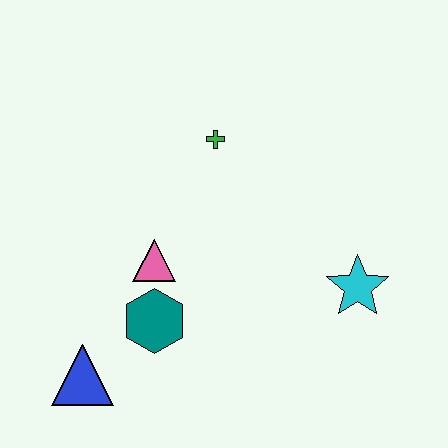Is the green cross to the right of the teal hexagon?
Yes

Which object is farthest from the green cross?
The blue triangle is farthest from the green cross.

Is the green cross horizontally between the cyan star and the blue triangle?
Yes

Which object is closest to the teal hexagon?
The pink triangle is closest to the teal hexagon.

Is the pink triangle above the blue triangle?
Yes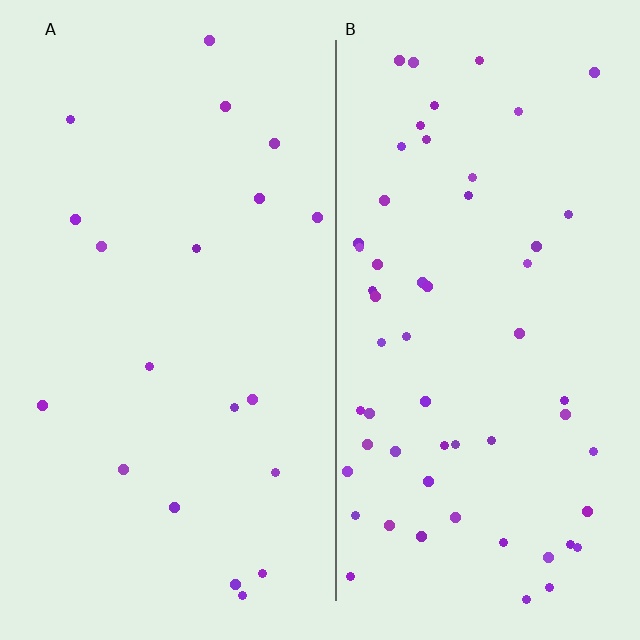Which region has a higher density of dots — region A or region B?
B (the right).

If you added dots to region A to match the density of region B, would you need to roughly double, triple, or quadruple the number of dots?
Approximately triple.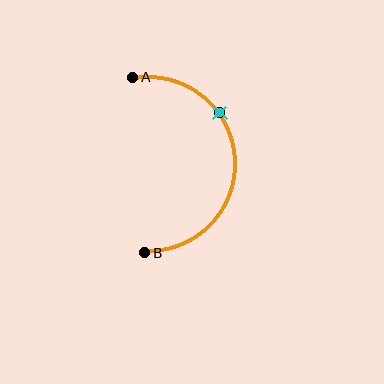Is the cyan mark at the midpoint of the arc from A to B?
No. The cyan mark lies on the arc but is closer to endpoint A. The arc midpoint would be at the point on the curve equidistant along the arc from both A and B.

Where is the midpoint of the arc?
The arc midpoint is the point on the curve farthest from the straight line joining A and B. It sits to the right of that line.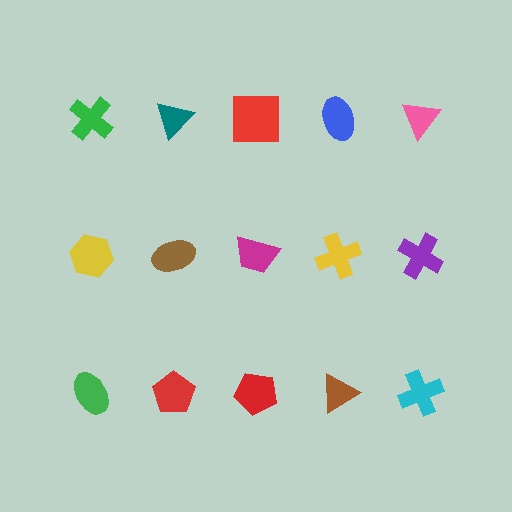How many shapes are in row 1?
5 shapes.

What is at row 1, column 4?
A blue ellipse.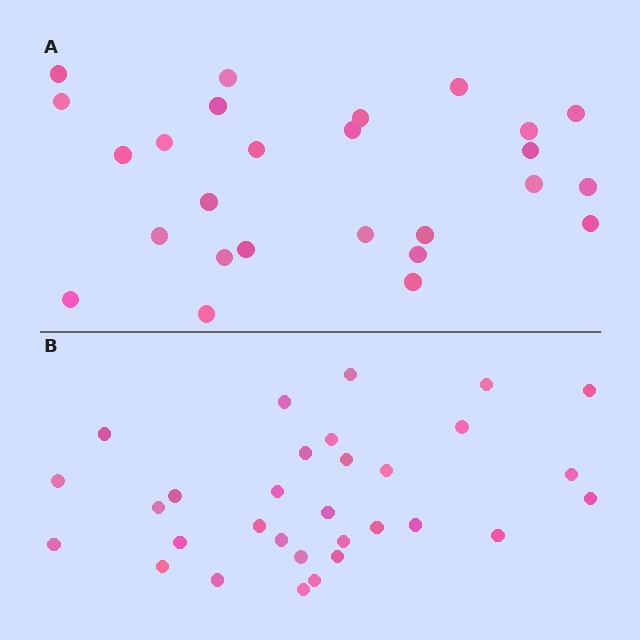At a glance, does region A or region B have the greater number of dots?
Region B (the bottom region) has more dots.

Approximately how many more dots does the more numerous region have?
Region B has about 5 more dots than region A.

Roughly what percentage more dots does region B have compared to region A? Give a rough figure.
About 20% more.